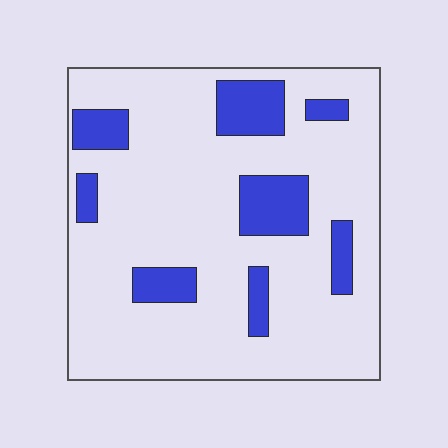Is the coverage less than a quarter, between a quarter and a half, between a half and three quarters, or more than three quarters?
Less than a quarter.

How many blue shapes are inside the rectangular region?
8.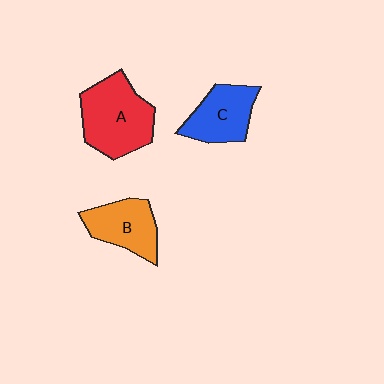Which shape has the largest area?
Shape A (red).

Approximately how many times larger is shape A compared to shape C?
Approximately 1.4 times.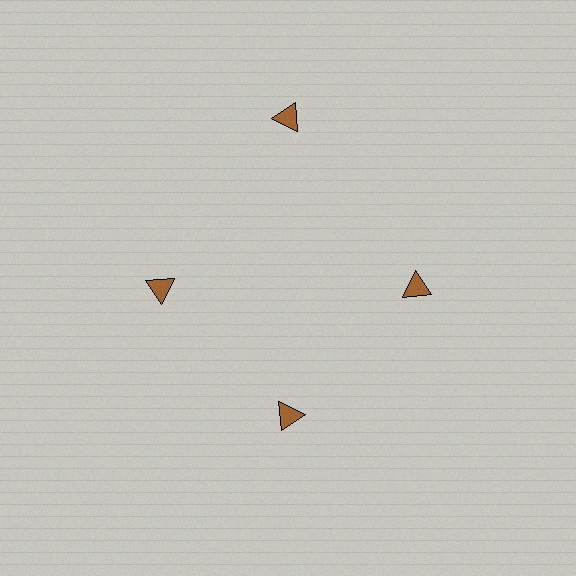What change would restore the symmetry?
The symmetry would be restored by moving it inward, back onto the ring so that all 4 triangles sit at equal angles and equal distance from the center.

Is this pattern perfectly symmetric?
No. The 4 brown triangles are arranged in a ring, but one element near the 12 o'clock position is pushed outward from the center, breaking the 4-fold rotational symmetry.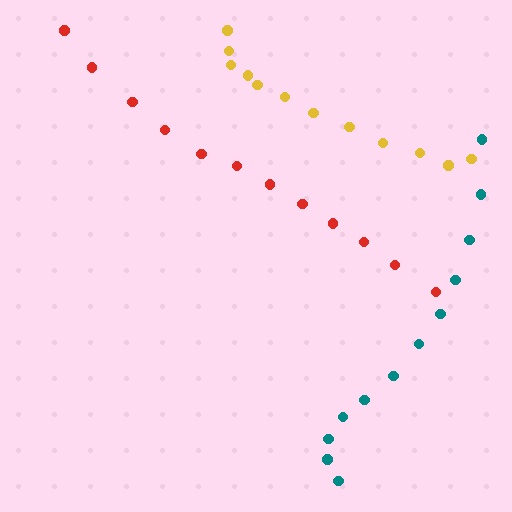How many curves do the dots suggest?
There are 3 distinct paths.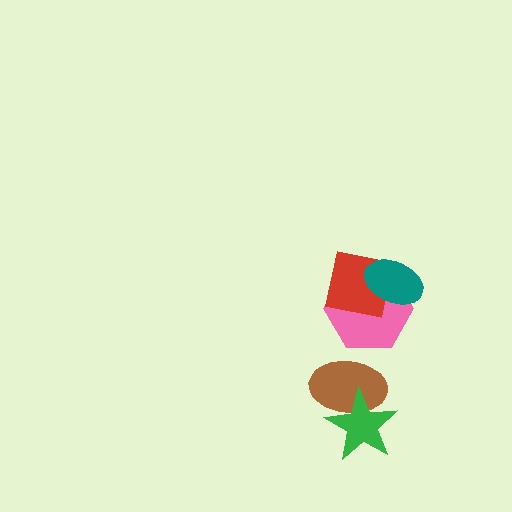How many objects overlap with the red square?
2 objects overlap with the red square.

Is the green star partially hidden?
No, no other shape covers it.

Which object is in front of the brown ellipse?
The green star is in front of the brown ellipse.